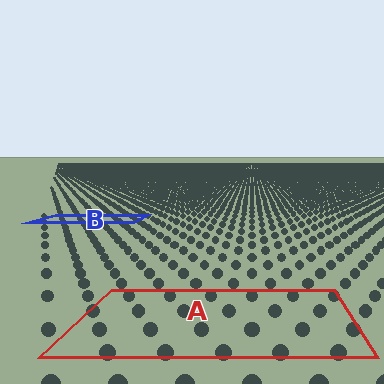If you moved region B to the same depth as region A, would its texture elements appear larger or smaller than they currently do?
They would appear larger. At a closer depth, the same texture elements are projected at a bigger on-screen size.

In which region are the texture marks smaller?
The texture marks are smaller in region B, because it is farther away.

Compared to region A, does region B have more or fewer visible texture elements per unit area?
Region B has more texture elements per unit area — they are packed more densely because it is farther away.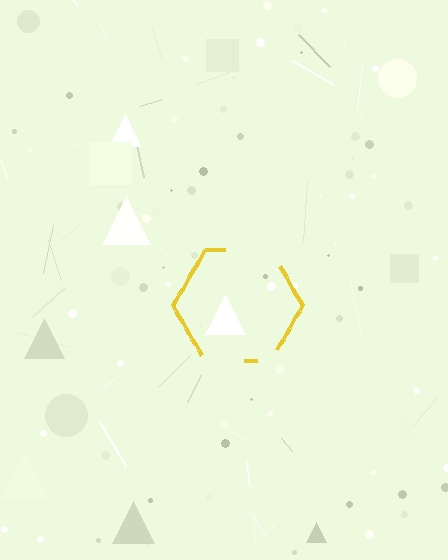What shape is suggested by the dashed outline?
The dashed outline suggests a hexagon.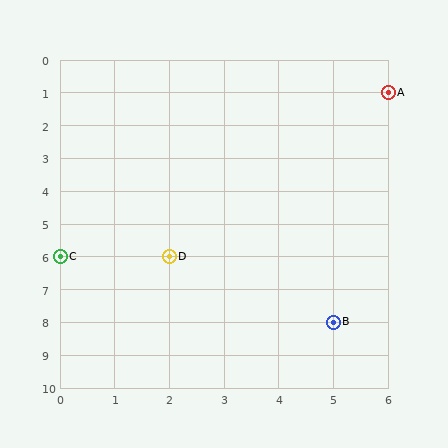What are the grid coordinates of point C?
Point C is at grid coordinates (0, 6).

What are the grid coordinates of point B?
Point B is at grid coordinates (5, 8).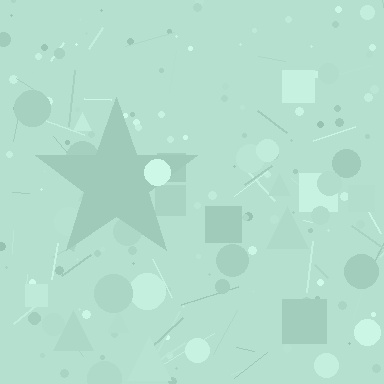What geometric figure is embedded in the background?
A star is embedded in the background.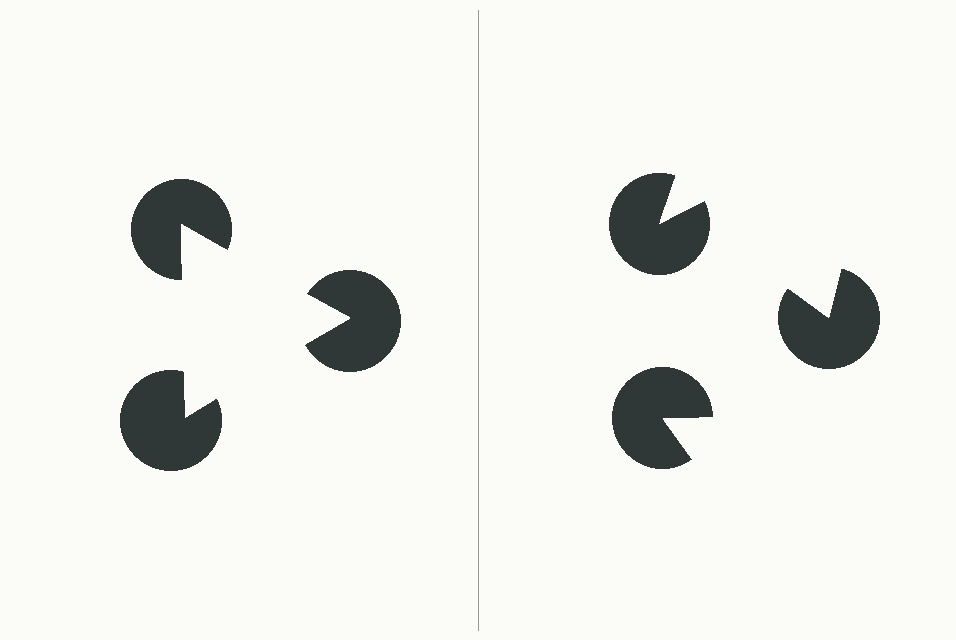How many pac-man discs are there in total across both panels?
6 — 3 on each side.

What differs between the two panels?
The pac-man discs are positioned identically on both sides; only the wedge orientations differ. On the left they align to a triangle; on the right they are misaligned.